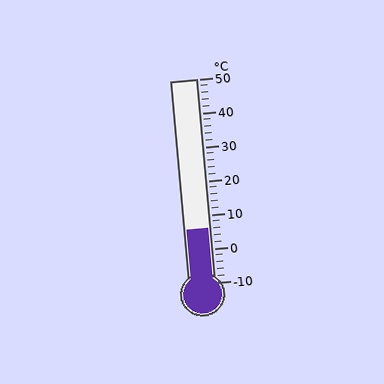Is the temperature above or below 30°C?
The temperature is below 30°C.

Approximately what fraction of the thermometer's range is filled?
The thermometer is filled to approximately 25% of its range.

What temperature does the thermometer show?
The thermometer shows approximately 6°C.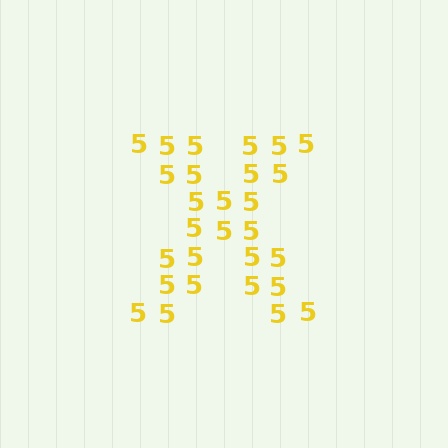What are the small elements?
The small elements are digit 5's.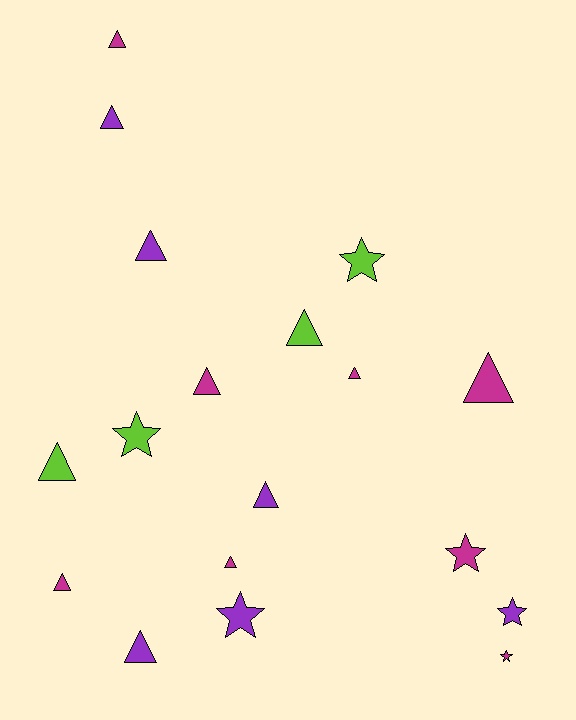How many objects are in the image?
There are 18 objects.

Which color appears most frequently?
Magenta, with 8 objects.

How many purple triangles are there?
There are 4 purple triangles.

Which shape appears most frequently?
Triangle, with 12 objects.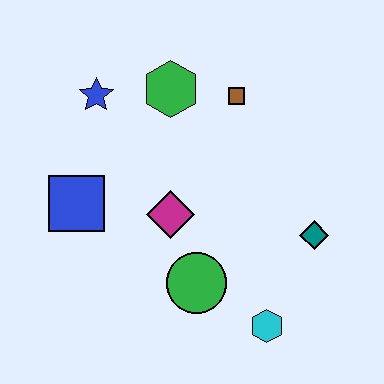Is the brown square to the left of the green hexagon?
No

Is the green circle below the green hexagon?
Yes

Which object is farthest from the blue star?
The cyan hexagon is farthest from the blue star.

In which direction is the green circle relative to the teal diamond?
The green circle is to the left of the teal diamond.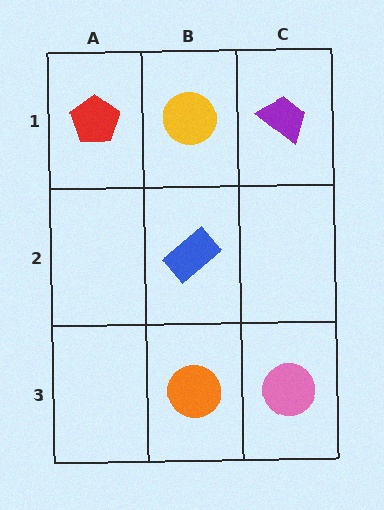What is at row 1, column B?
A yellow circle.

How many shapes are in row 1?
3 shapes.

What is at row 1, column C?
A purple trapezoid.